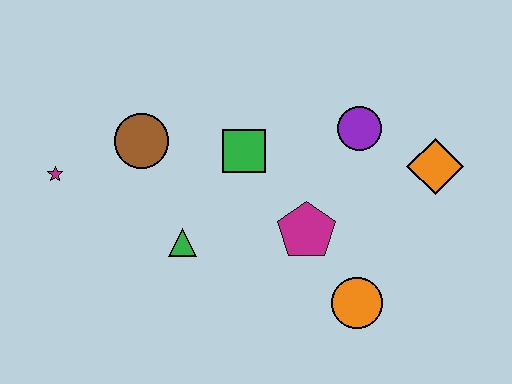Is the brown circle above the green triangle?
Yes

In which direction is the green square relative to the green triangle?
The green square is above the green triangle.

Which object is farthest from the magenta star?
The orange diamond is farthest from the magenta star.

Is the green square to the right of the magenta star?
Yes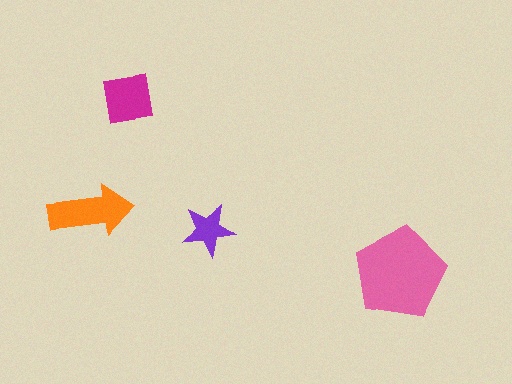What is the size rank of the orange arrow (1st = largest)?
2nd.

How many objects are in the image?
There are 4 objects in the image.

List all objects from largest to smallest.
The pink pentagon, the orange arrow, the magenta square, the purple star.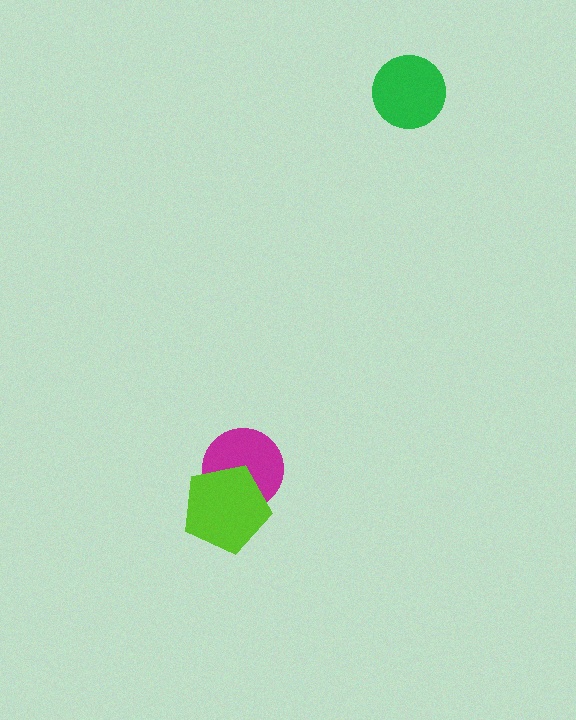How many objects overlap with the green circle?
0 objects overlap with the green circle.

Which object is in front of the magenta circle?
The lime pentagon is in front of the magenta circle.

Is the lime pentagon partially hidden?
No, no other shape covers it.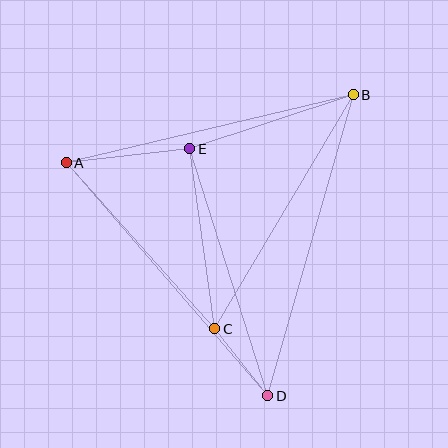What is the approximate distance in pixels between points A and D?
The distance between A and D is approximately 308 pixels.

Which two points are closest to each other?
Points C and D are closest to each other.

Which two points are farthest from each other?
Points B and D are farthest from each other.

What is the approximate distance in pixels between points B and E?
The distance between B and E is approximately 172 pixels.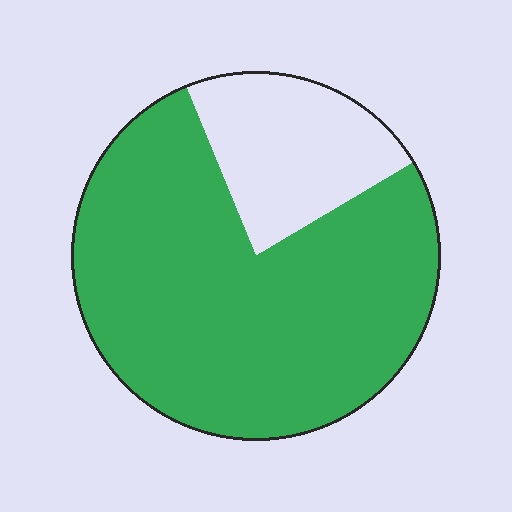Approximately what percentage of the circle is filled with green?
Approximately 75%.